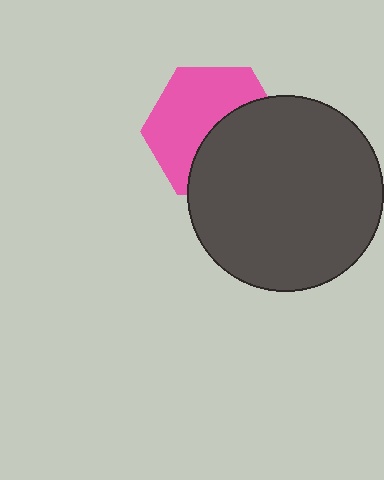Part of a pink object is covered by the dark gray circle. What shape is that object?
It is a hexagon.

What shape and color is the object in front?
The object in front is a dark gray circle.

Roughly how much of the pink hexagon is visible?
About half of it is visible (roughly 54%).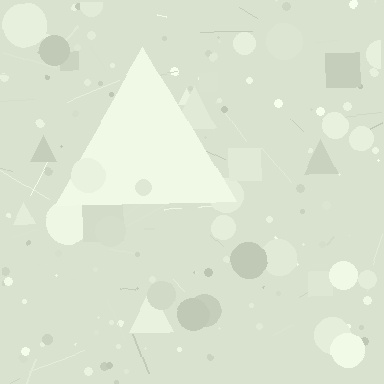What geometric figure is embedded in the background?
A triangle is embedded in the background.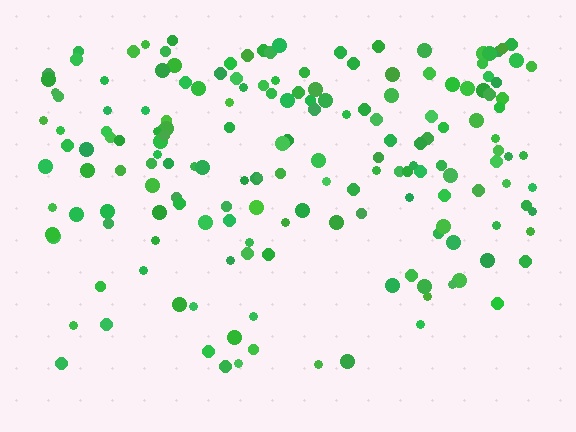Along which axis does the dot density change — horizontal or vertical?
Vertical.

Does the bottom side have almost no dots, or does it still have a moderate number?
Still a moderate number, just noticeably fewer than the top.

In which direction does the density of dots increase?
From bottom to top, with the top side densest.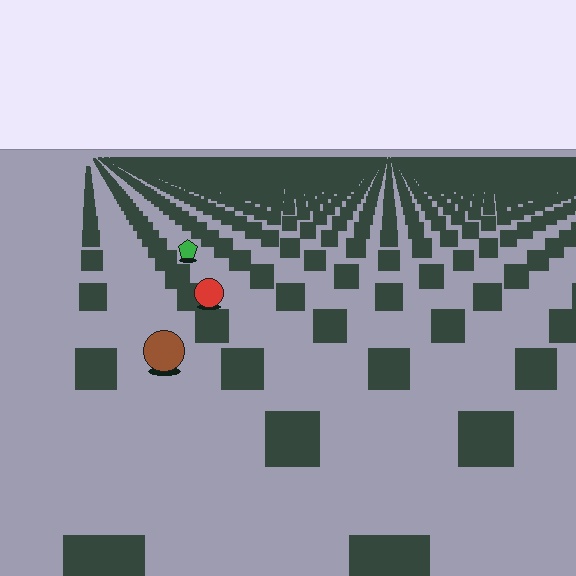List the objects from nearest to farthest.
From nearest to farthest: the brown circle, the red circle, the green pentagon.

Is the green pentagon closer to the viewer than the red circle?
No. The red circle is closer — you can tell from the texture gradient: the ground texture is coarser near it.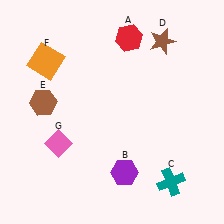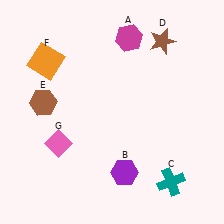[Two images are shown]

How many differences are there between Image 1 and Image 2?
There is 1 difference between the two images.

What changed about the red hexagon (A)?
In Image 1, A is red. In Image 2, it changed to magenta.